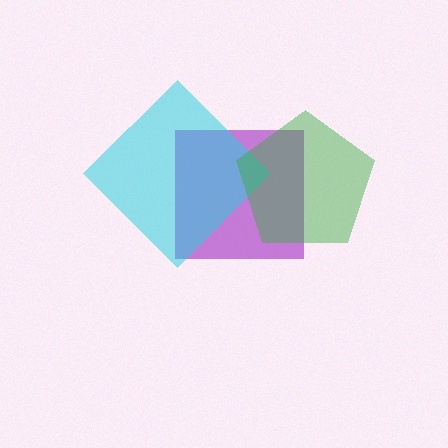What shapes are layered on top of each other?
The layered shapes are: a purple square, a cyan diamond, a green pentagon.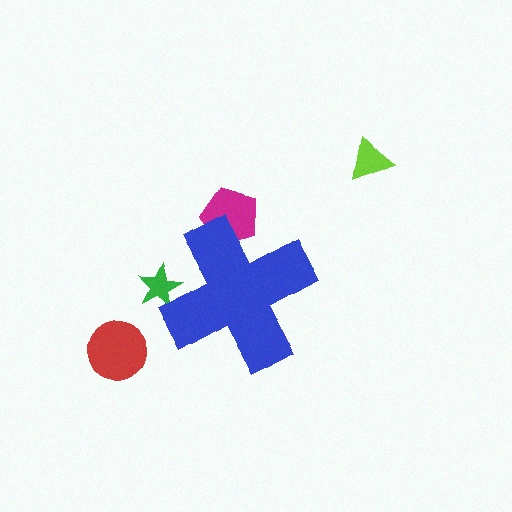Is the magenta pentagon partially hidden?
Yes, the magenta pentagon is partially hidden behind the blue cross.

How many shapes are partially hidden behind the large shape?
2 shapes are partially hidden.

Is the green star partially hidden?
Yes, the green star is partially hidden behind the blue cross.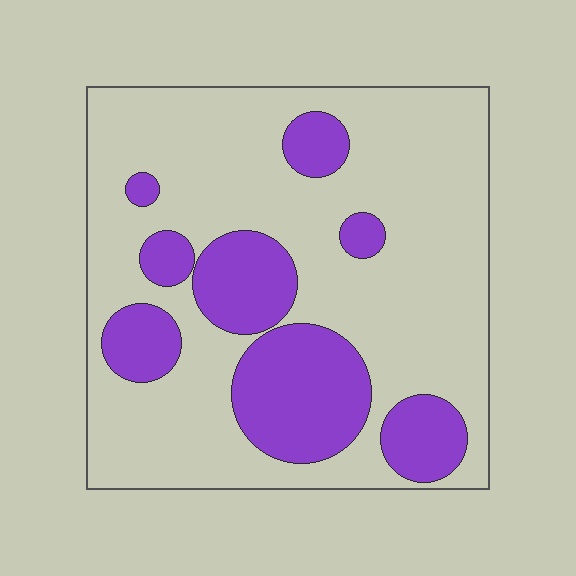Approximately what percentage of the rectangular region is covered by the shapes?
Approximately 25%.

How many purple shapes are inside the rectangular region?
8.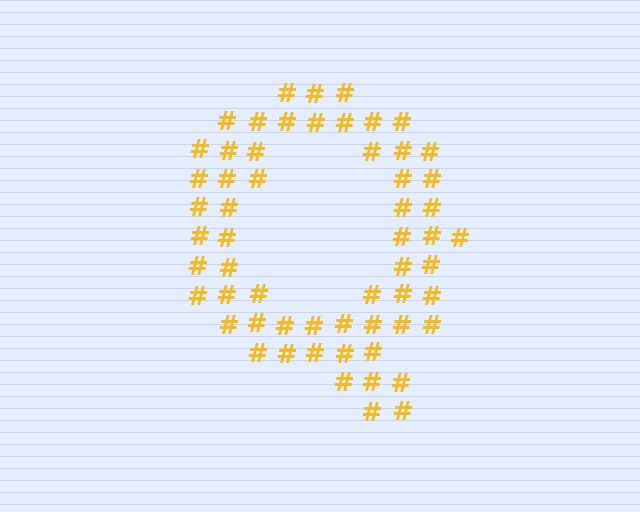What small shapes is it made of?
It is made of small hash symbols.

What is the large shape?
The large shape is the letter Q.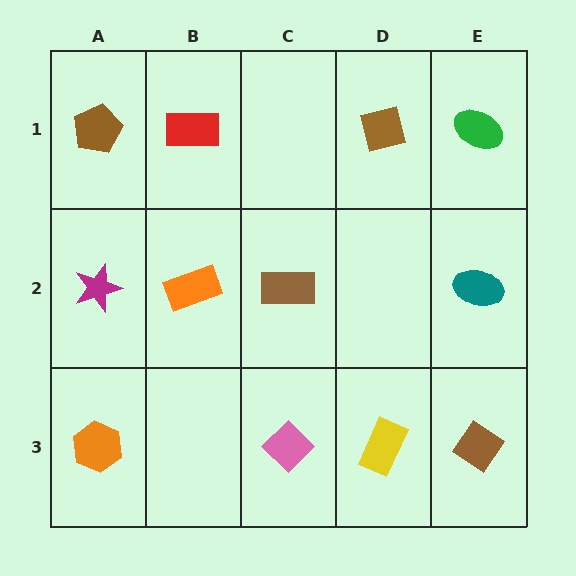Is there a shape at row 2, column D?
No, that cell is empty.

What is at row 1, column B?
A red rectangle.